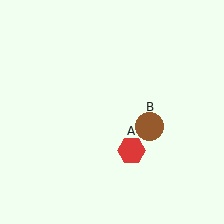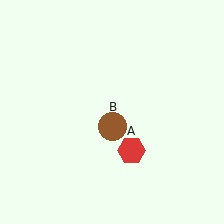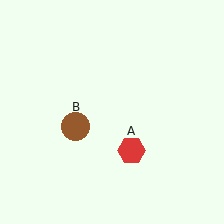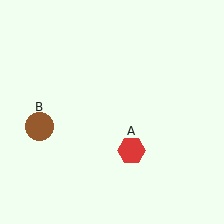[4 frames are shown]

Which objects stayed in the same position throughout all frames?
Red hexagon (object A) remained stationary.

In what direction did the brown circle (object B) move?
The brown circle (object B) moved left.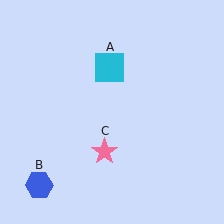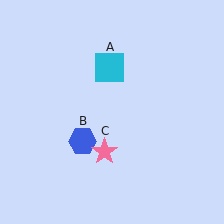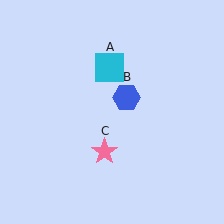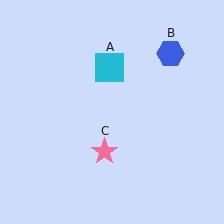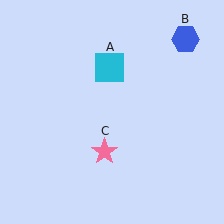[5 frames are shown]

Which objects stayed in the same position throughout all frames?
Cyan square (object A) and pink star (object C) remained stationary.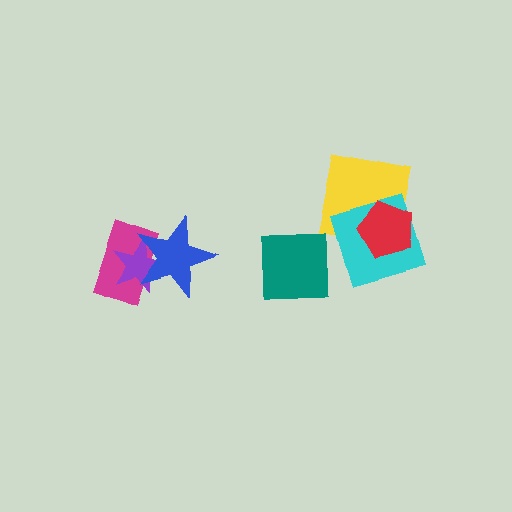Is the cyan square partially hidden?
Yes, it is partially covered by another shape.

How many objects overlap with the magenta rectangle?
2 objects overlap with the magenta rectangle.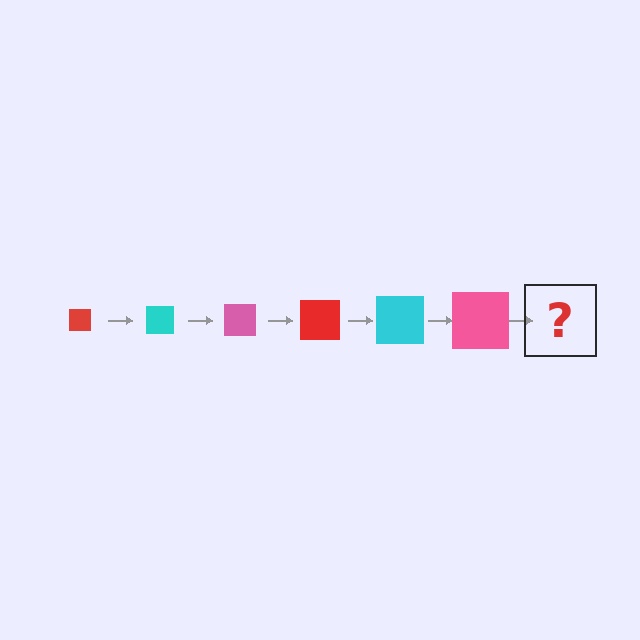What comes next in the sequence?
The next element should be a red square, larger than the previous one.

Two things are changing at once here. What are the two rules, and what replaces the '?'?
The two rules are that the square grows larger each step and the color cycles through red, cyan, and pink. The '?' should be a red square, larger than the previous one.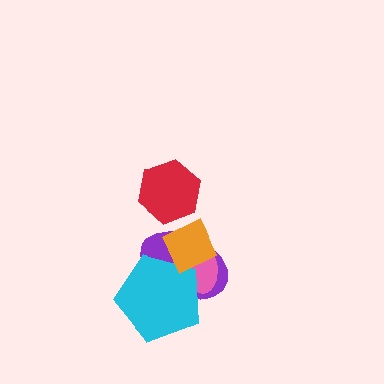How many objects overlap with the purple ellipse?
3 objects overlap with the purple ellipse.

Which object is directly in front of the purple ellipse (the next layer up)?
The pink ellipse is directly in front of the purple ellipse.